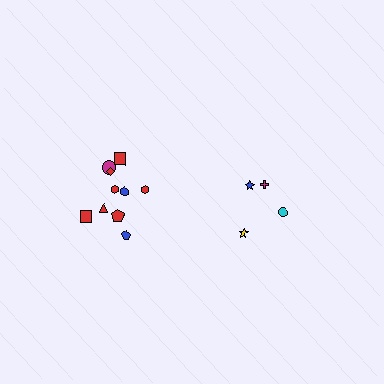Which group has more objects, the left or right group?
The left group.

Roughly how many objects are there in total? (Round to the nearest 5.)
Roughly 15 objects in total.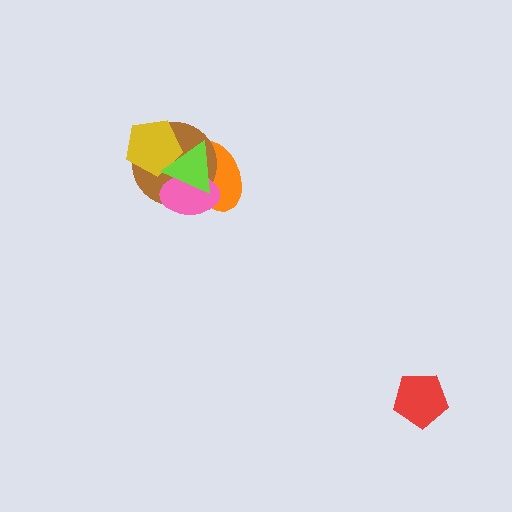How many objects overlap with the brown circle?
4 objects overlap with the brown circle.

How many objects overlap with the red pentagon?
0 objects overlap with the red pentagon.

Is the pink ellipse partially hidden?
Yes, it is partially covered by another shape.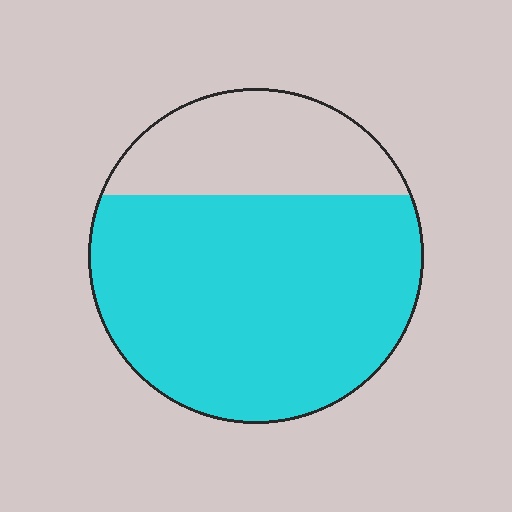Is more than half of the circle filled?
Yes.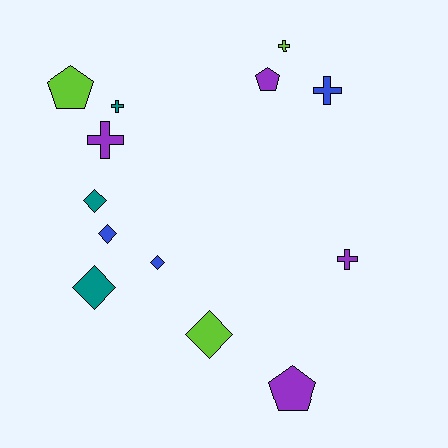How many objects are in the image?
There are 13 objects.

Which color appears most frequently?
Purple, with 4 objects.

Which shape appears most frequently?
Cross, with 5 objects.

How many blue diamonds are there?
There are 2 blue diamonds.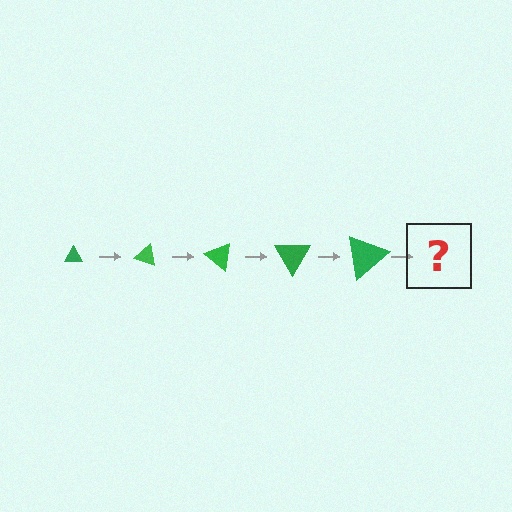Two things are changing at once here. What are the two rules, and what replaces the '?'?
The two rules are that the triangle grows larger each step and it rotates 20 degrees each step. The '?' should be a triangle, larger than the previous one and rotated 100 degrees from the start.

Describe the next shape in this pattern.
It should be a triangle, larger than the previous one and rotated 100 degrees from the start.